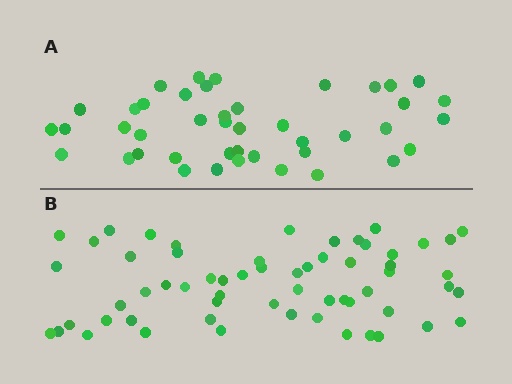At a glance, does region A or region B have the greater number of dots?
Region B (the bottom region) has more dots.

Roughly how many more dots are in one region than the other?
Region B has approximately 15 more dots than region A.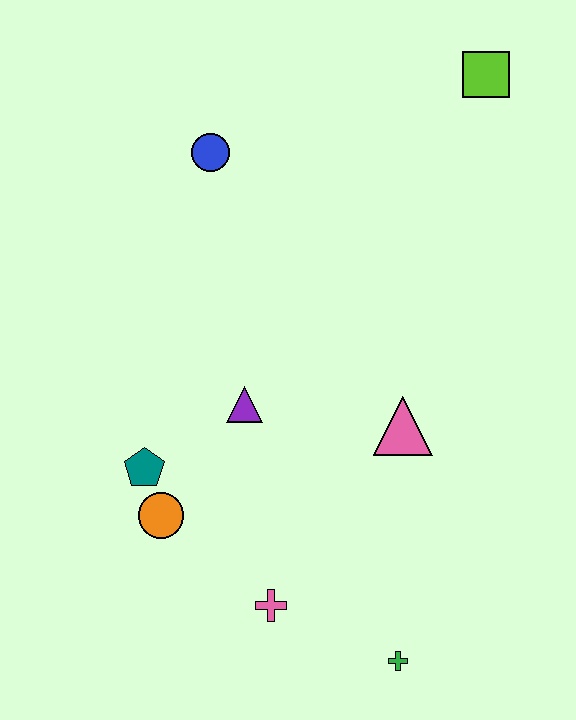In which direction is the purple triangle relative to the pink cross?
The purple triangle is above the pink cross.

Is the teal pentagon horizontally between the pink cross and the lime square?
No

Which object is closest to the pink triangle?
The purple triangle is closest to the pink triangle.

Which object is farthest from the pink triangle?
The lime square is farthest from the pink triangle.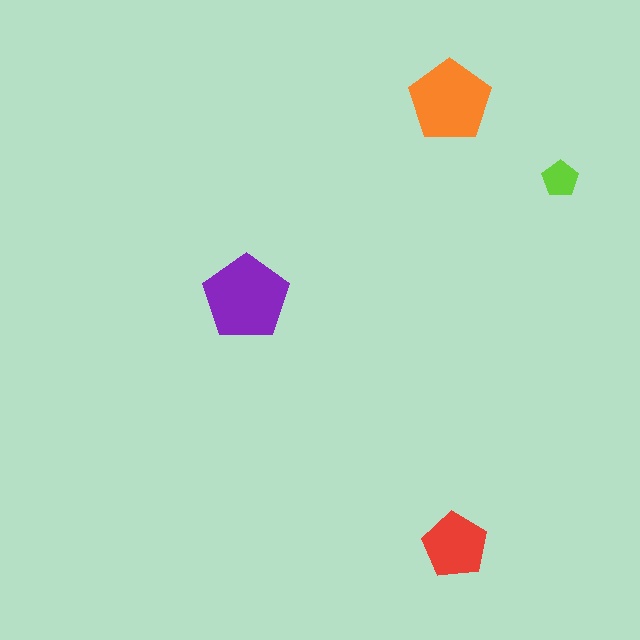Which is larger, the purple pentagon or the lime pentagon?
The purple one.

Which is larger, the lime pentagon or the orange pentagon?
The orange one.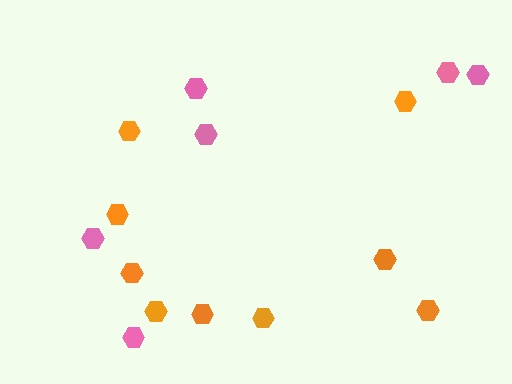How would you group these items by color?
There are 2 groups: one group of orange hexagons (9) and one group of pink hexagons (6).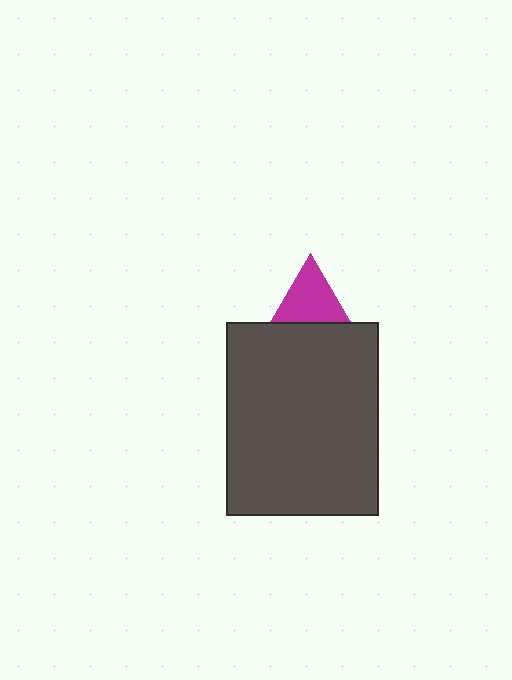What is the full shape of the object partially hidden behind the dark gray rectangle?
The partially hidden object is a magenta triangle.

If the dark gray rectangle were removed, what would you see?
You would see the complete magenta triangle.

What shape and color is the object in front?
The object in front is a dark gray rectangle.